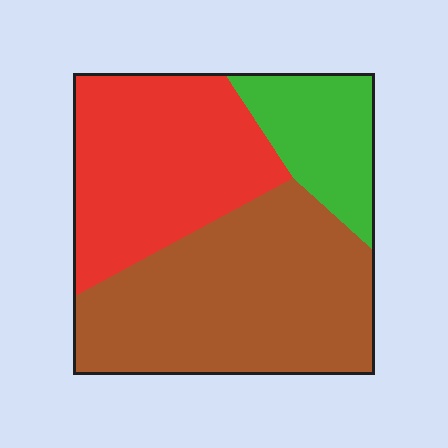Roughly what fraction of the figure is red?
Red covers 36% of the figure.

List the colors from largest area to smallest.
From largest to smallest: brown, red, green.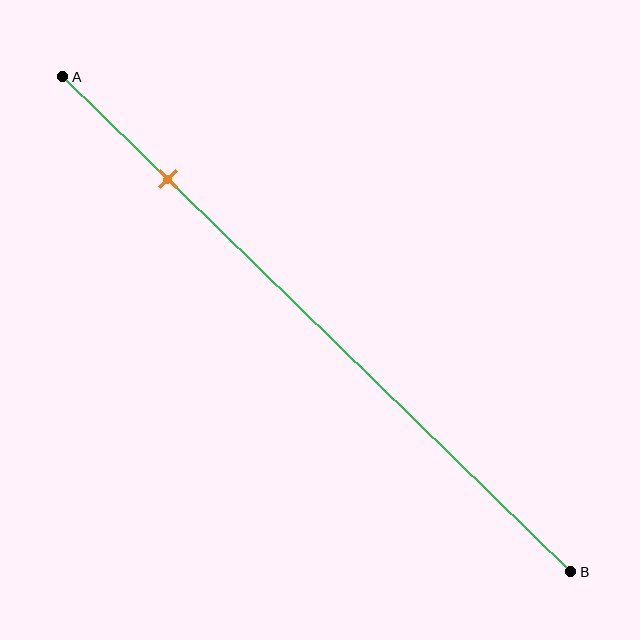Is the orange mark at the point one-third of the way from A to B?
No, the mark is at about 20% from A, not at the 33% one-third point.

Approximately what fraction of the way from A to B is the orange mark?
The orange mark is approximately 20% of the way from A to B.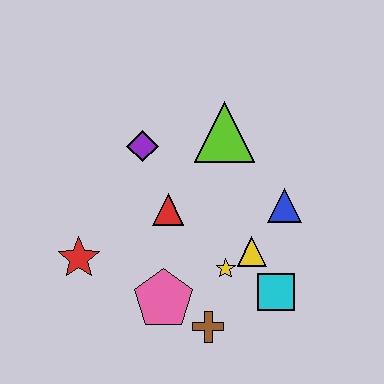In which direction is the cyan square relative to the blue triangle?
The cyan square is below the blue triangle.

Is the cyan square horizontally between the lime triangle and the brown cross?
No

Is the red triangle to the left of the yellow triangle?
Yes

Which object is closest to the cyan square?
The yellow triangle is closest to the cyan square.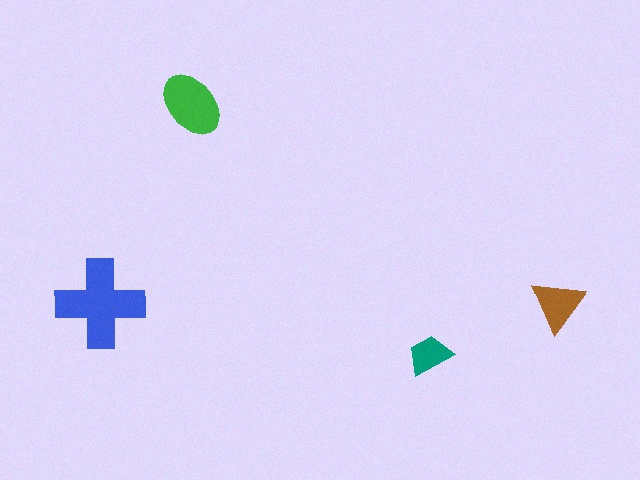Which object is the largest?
The blue cross.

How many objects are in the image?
There are 4 objects in the image.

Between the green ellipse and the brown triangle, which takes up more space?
The green ellipse.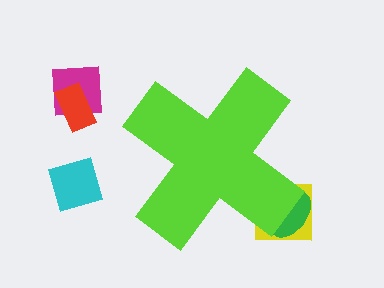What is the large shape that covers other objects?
A lime cross.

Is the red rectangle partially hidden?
No, the red rectangle is fully visible.